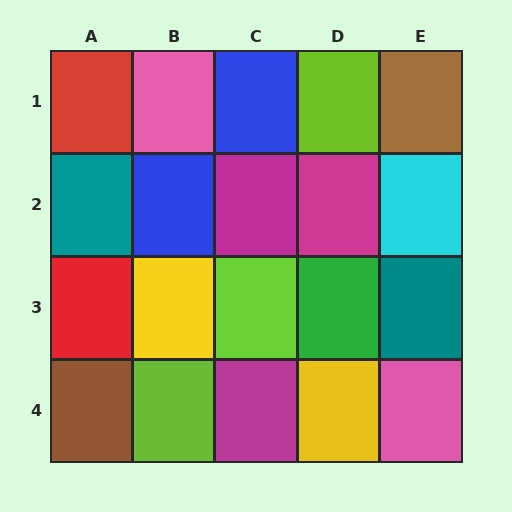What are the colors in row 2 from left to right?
Teal, blue, magenta, magenta, cyan.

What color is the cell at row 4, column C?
Magenta.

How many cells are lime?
3 cells are lime.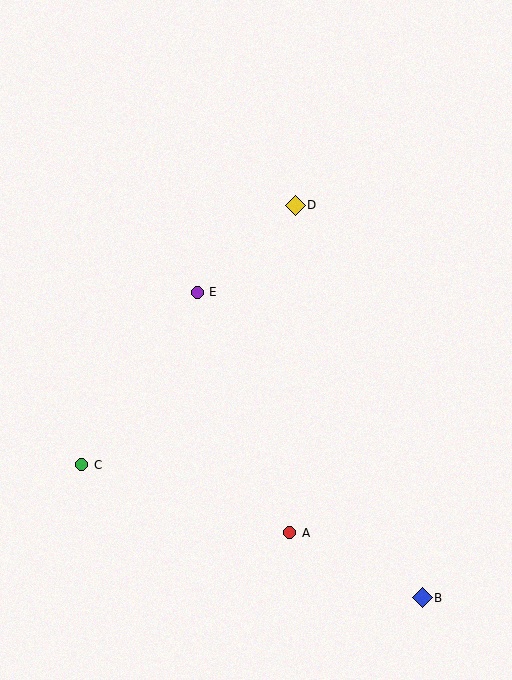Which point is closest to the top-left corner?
Point E is closest to the top-left corner.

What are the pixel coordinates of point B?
Point B is at (422, 598).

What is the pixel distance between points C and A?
The distance between C and A is 219 pixels.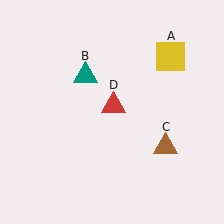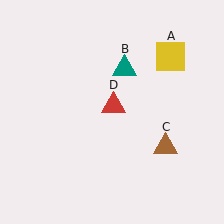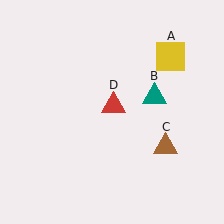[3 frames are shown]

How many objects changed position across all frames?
1 object changed position: teal triangle (object B).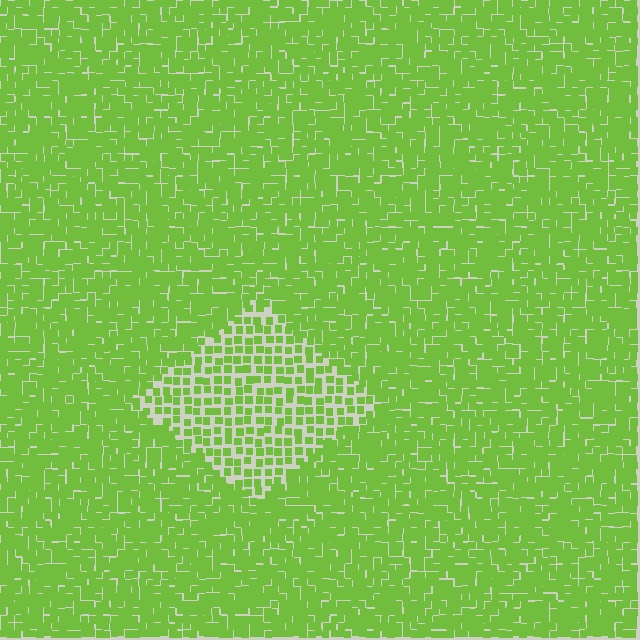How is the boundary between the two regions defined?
The boundary is defined by a change in element density (approximately 1.9x ratio). All elements are the same color, size, and shape.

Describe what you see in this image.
The image contains small lime elements arranged at two different densities. A diamond-shaped region is visible where the elements are less densely packed than the surrounding area.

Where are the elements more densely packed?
The elements are more densely packed outside the diamond boundary.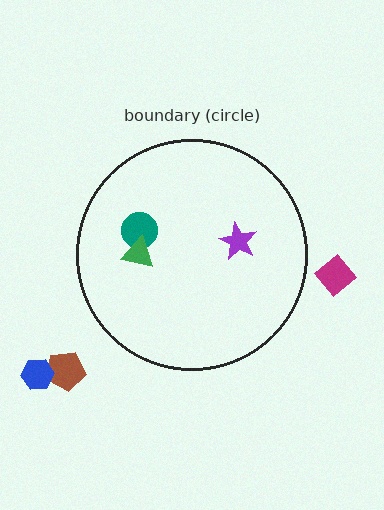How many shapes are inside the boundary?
3 inside, 3 outside.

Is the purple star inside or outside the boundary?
Inside.